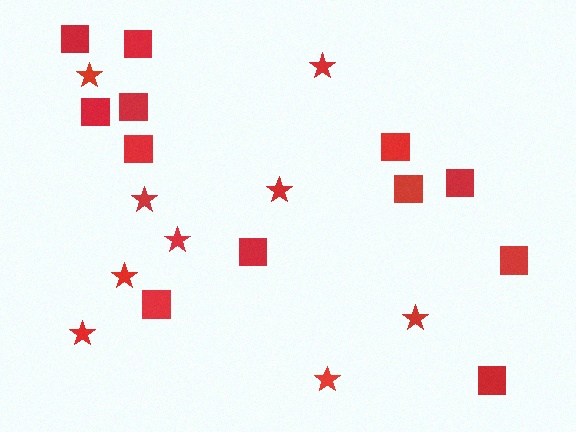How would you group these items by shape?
There are 2 groups: one group of stars (9) and one group of squares (12).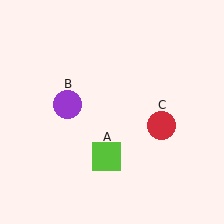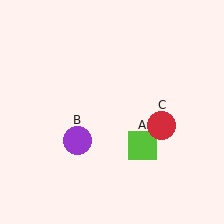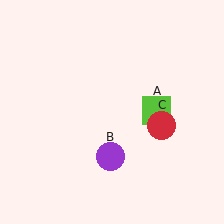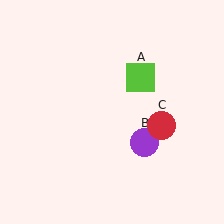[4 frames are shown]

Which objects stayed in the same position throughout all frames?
Red circle (object C) remained stationary.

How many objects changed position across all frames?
2 objects changed position: lime square (object A), purple circle (object B).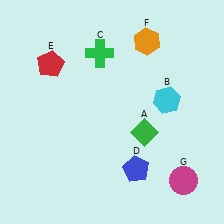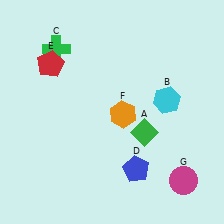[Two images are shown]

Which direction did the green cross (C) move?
The green cross (C) moved left.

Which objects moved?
The objects that moved are: the green cross (C), the orange hexagon (F).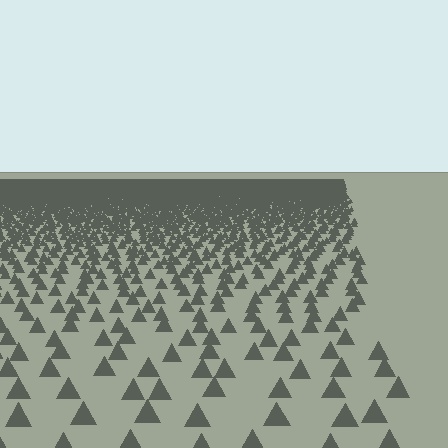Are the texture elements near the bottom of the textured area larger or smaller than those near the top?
Larger. Near the bottom, elements are closer to the viewer and appear at a bigger on-screen size.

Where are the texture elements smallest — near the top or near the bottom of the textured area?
Near the top.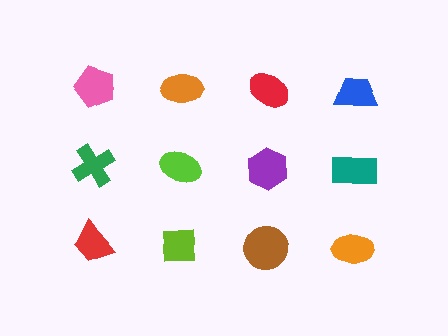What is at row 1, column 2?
An orange ellipse.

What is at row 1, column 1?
A pink pentagon.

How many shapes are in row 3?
4 shapes.